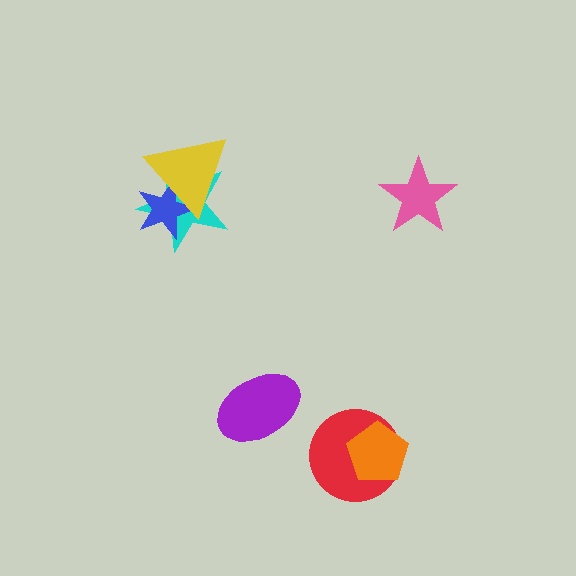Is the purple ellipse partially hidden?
No, no other shape covers it.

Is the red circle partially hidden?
Yes, it is partially covered by another shape.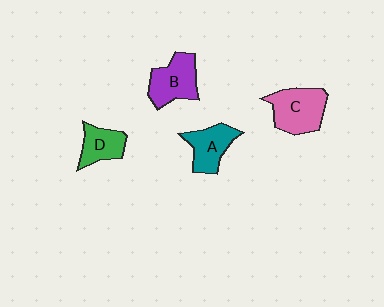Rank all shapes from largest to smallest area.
From largest to smallest: C (pink), B (purple), A (teal), D (green).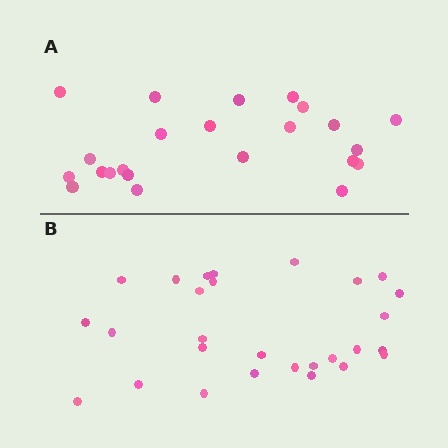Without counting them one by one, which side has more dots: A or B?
Region B (the bottom region) has more dots.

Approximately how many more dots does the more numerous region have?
Region B has about 5 more dots than region A.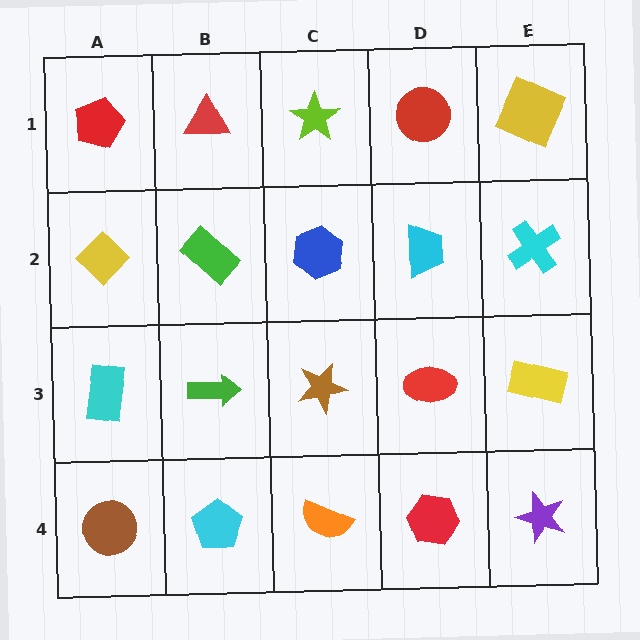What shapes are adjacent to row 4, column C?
A brown star (row 3, column C), a cyan pentagon (row 4, column B), a red hexagon (row 4, column D).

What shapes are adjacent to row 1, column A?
A yellow diamond (row 2, column A), a red triangle (row 1, column B).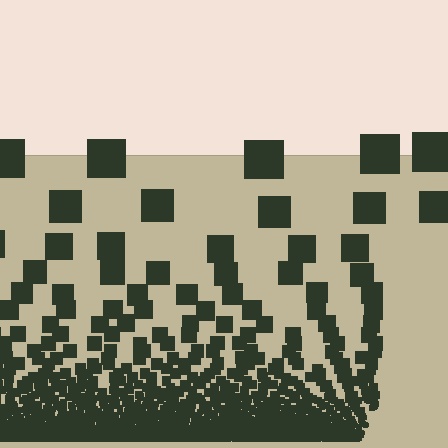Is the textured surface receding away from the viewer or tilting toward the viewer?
The surface appears to tilt toward the viewer. Texture elements get larger and sparser toward the top.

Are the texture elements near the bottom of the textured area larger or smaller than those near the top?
Smaller. The gradient is inverted — elements near the bottom are smaller and denser.